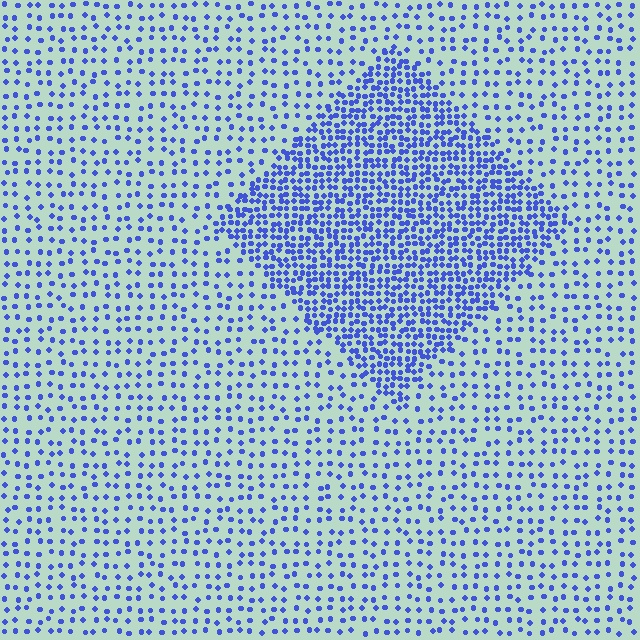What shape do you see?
I see a diamond.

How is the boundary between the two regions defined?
The boundary is defined by a change in element density (approximately 2.5x ratio). All elements are the same color, size, and shape.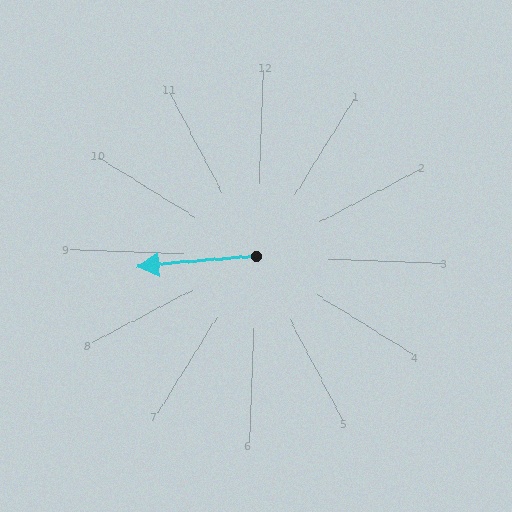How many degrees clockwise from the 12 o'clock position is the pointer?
Approximately 263 degrees.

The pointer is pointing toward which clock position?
Roughly 9 o'clock.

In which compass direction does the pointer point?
West.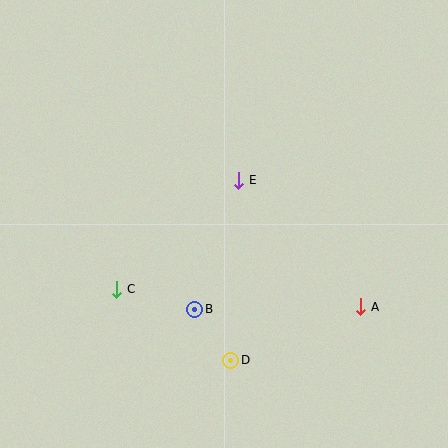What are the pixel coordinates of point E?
Point E is at (239, 180).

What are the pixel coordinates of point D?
Point D is at (231, 360).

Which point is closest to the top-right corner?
Point E is closest to the top-right corner.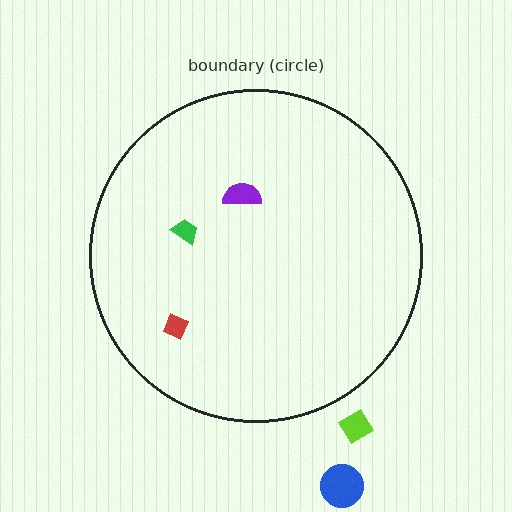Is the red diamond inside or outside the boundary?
Inside.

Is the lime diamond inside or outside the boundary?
Outside.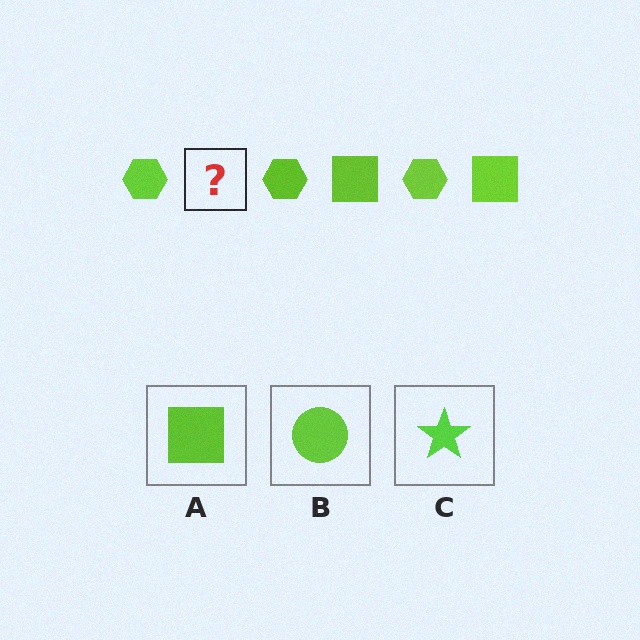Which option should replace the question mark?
Option A.